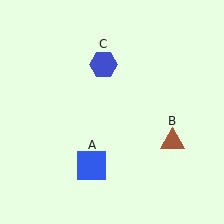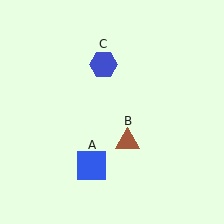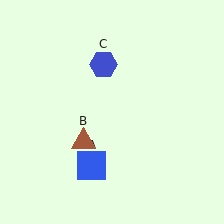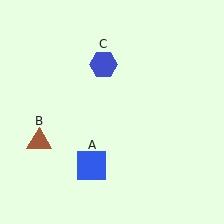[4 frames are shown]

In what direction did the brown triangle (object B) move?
The brown triangle (object B) moved left.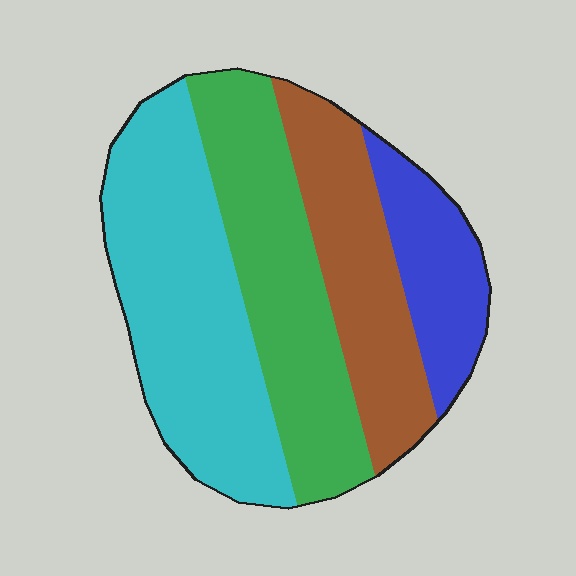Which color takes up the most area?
Cyan, at roughly 35%.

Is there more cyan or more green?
Cyan.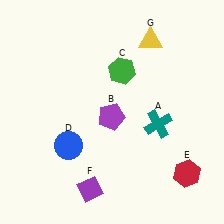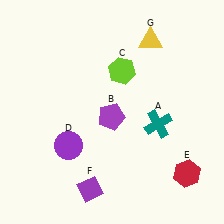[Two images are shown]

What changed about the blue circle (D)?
In Image 1, D is blue. In Image 2, it changed to purple.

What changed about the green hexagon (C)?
In Image 1, C is green. In Image 2, it changed to lime.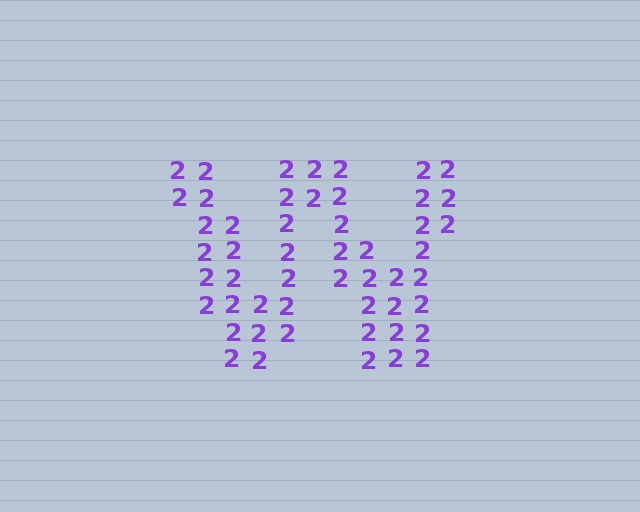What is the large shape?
The large shape is the letter W.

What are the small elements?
The small elements are digit 2's.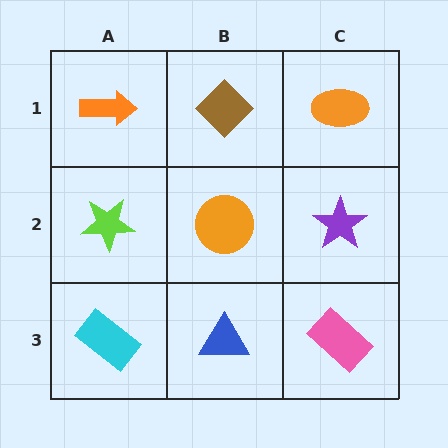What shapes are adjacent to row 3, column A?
A lime star (row 2, column A), a blue triangle (row 3, column B).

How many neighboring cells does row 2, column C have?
3.